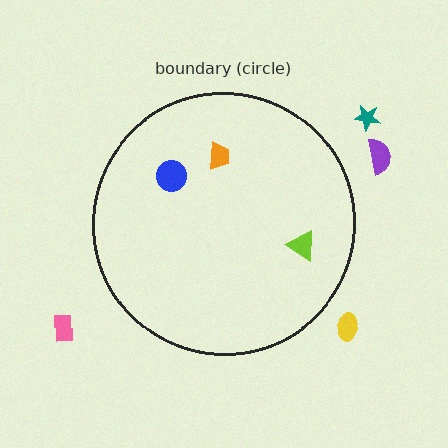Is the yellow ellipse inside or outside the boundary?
Outside.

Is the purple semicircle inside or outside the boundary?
Outside.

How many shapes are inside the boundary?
3 inside, 4 outside.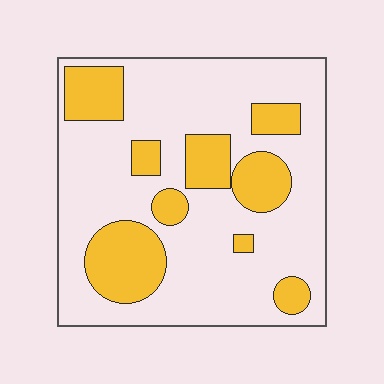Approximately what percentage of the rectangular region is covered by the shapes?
Approximately 25%.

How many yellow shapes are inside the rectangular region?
9.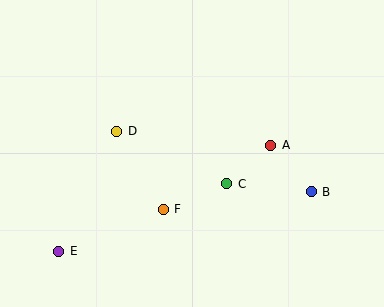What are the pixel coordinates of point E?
Point E is at (59, 251).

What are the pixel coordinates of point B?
Point B is at (311, 192).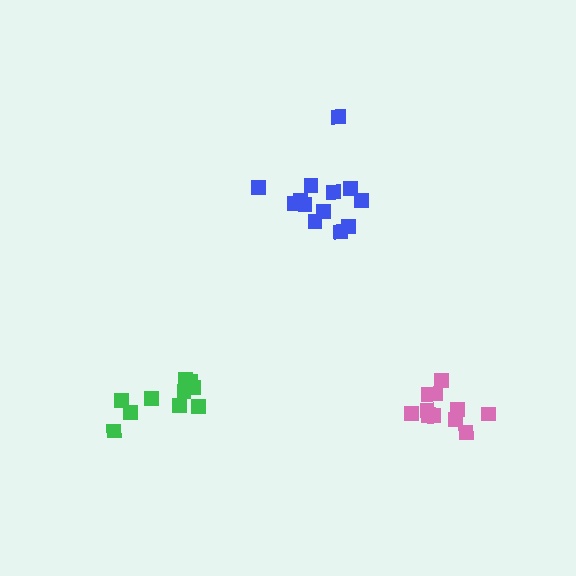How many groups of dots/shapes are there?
There are 3 groups.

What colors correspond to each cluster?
The clusters are colored: blue, pink, green.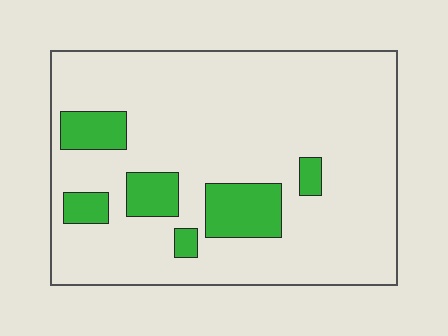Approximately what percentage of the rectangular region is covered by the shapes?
Approximately 15%.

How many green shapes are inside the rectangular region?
6.